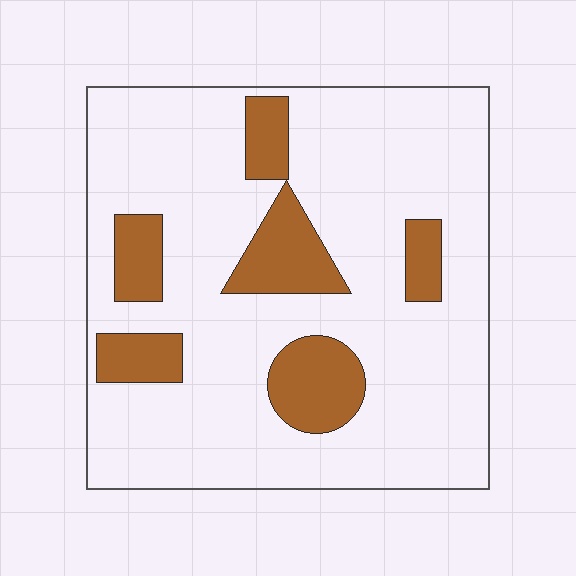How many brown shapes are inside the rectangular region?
6.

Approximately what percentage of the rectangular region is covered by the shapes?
Approximately 20%.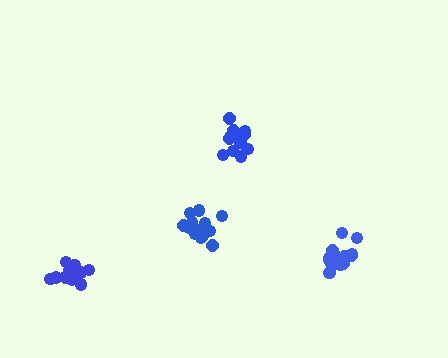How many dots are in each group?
Group 1: 12 dots, Group 2: 17 dots, Group 3: 13 dots, Group 4: 12 dots (54 total).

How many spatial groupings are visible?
There are 4 spatial groupings.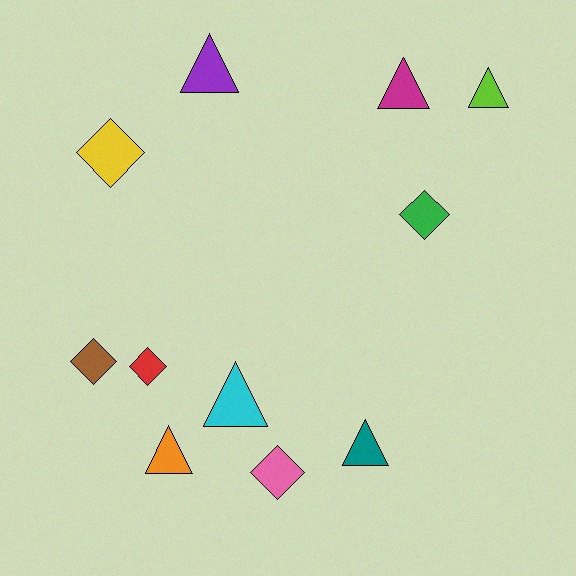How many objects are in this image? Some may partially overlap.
There are 11 objects.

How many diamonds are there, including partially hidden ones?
There are 5 diamonds.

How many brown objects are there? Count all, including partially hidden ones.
There is 1 brown object.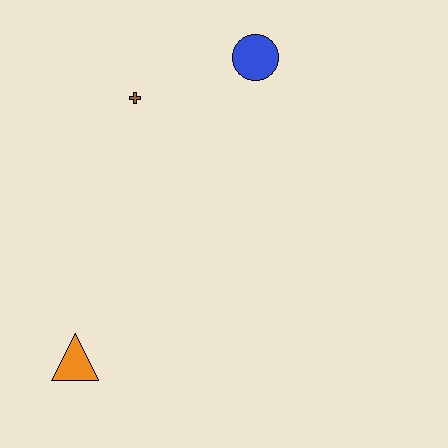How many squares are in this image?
There are no squares.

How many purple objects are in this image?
There are no purple objects.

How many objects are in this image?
There are 3 objects.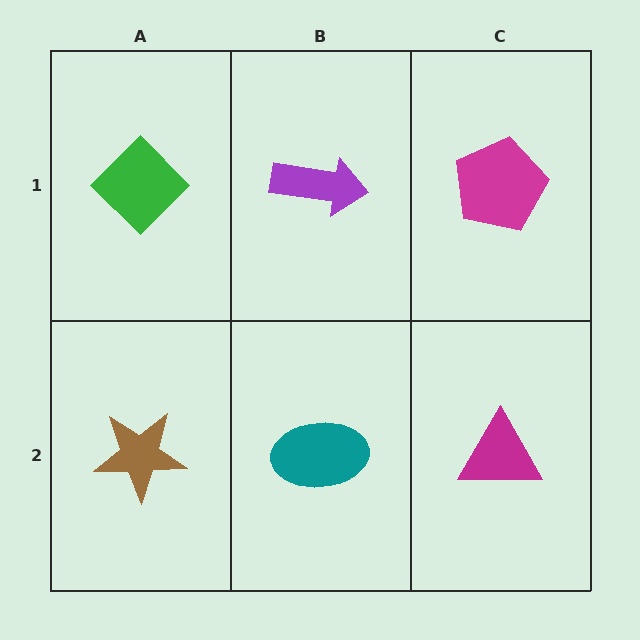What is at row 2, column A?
A brown star.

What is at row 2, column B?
A teal ellipse.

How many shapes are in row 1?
3 shapes.